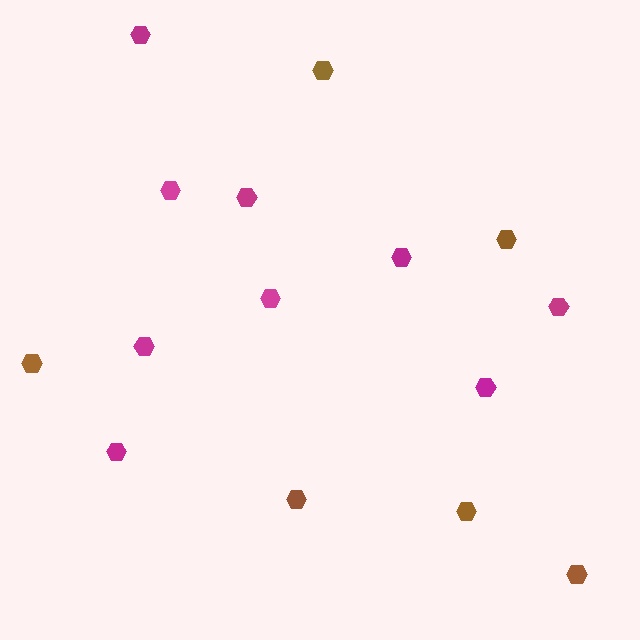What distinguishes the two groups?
There are 2 groups: one group of brown hexagons (6) and one group of magenta hexagons (9).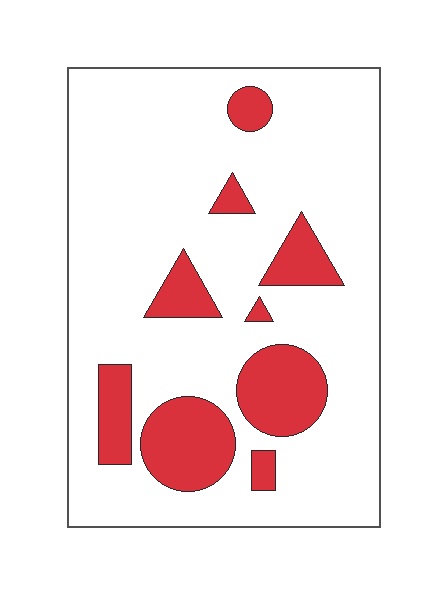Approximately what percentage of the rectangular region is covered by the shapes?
Approximately 20%.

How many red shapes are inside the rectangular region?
9.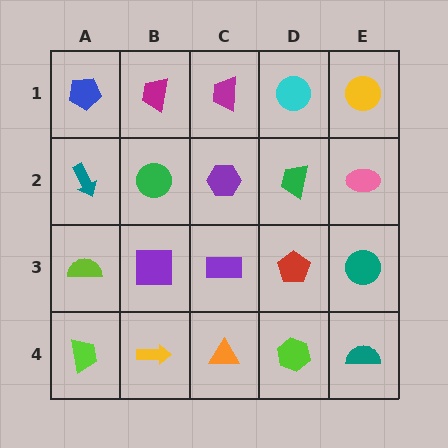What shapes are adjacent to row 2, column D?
A cyan circle (row 1, column D), a red pentagon (row 3, column D), a purple hexagon (row 2, column C), a pink ellipse (row 2, column E).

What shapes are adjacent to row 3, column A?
A teal arrow (row 2, column A), a lime trapezoid (row 4, column A), a purple square (row 3, column B).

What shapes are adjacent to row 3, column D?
A green trapezoid (row 2, column D), a lime hexagon (row 4, column D), a purple rectangle (row 3, column C), a teal circle (row 3, column E).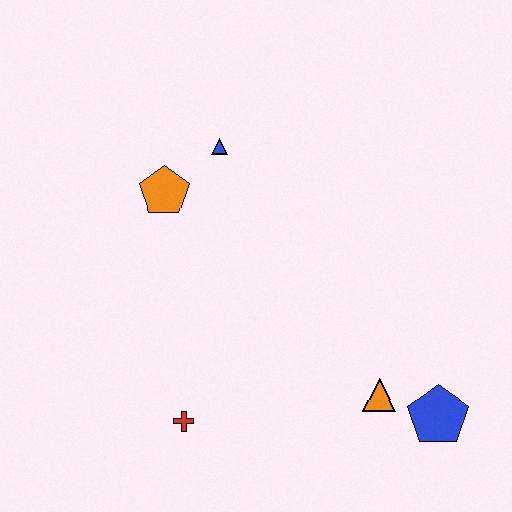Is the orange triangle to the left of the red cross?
No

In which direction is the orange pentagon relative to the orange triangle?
The orange pentagon is to the left of the orange triangle.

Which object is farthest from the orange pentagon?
The blue pentagon is farthest from the orange pentagon.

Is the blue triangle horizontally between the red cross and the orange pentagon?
No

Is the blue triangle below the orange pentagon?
No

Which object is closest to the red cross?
The orange triangle is closest to the red cross.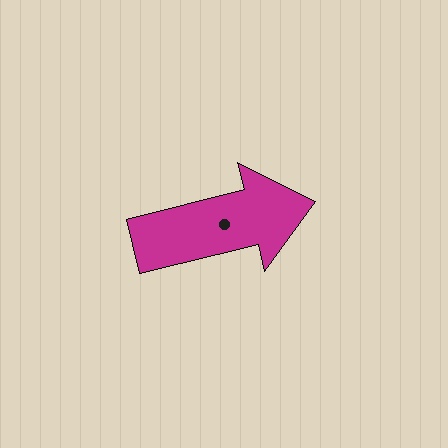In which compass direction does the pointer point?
East.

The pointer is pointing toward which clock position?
Roughly 3 o'clock.